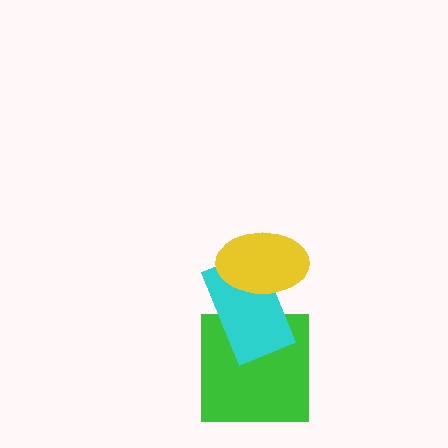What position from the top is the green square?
The green square is 3rd from the top.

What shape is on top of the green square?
The cyan rectangle is on top of the green square.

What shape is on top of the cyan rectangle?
The yellow ellipse is on top of the cyan rectangle.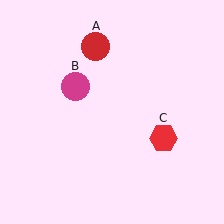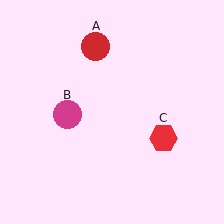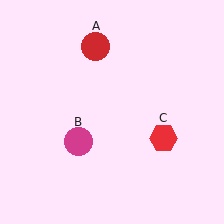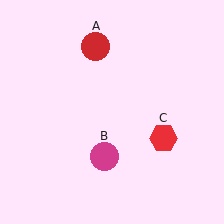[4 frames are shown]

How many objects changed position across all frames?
1 object changed position: magenta circle (object B).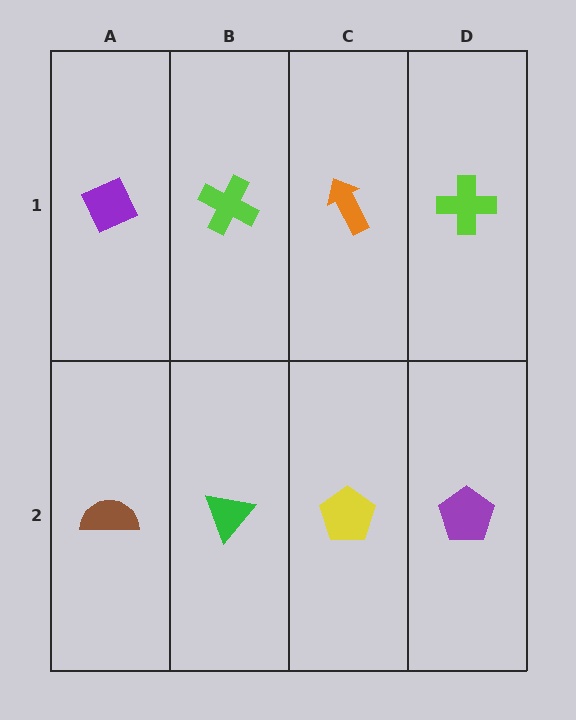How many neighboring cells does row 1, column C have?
3.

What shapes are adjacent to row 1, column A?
A brown semicircle (row 2, column A), a lime cross (row 1, column B).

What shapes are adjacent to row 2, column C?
An orange arrow (row 1, column C), a green triangle (row 2, column B), a purple pentagon (row 2, column D).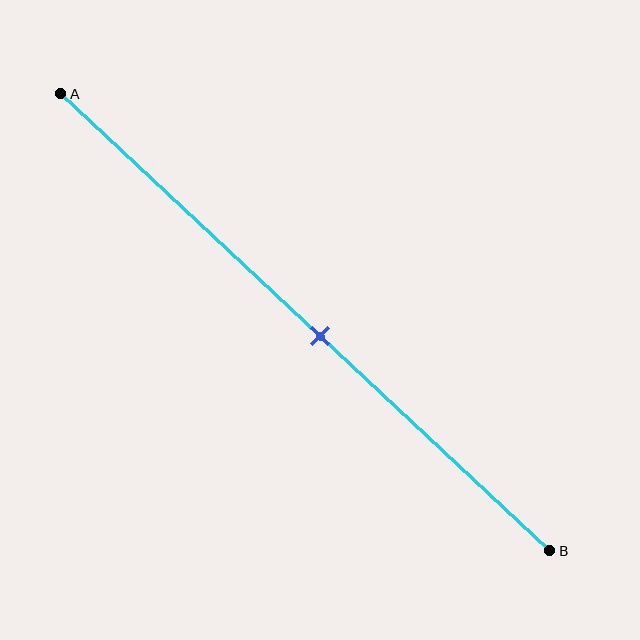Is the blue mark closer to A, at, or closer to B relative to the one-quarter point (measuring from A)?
The blue mark is closer to point B than the one-quarter point of segment AB.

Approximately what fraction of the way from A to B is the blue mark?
The blue mark is approximately 55% of the way from A to B.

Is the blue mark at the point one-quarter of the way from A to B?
No, the mark is at about 55% from A, not at the 25% one-quarter point.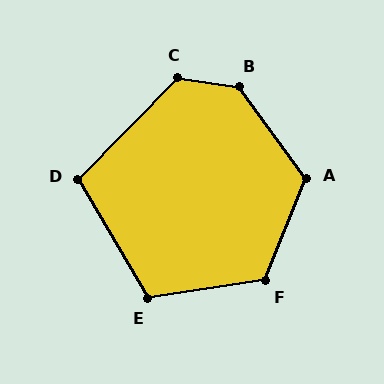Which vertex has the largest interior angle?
B, at approximately 135 degrees.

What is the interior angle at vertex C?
Approximately 126 degrees (obtuse).